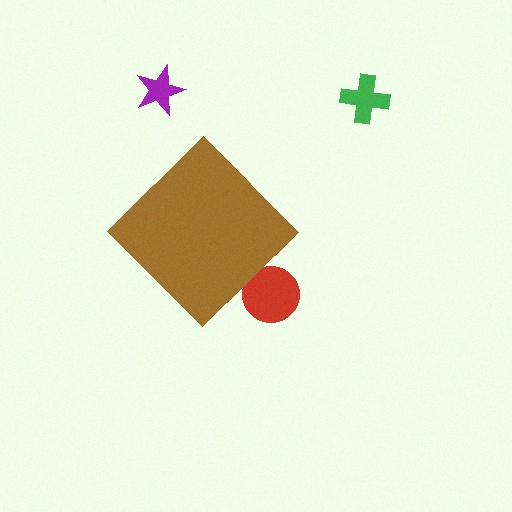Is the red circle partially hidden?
Yes, the red circle is partially hidden behind the brown diamond.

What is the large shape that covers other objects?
A brown diamond.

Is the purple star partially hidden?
No, the purple star is fully visible.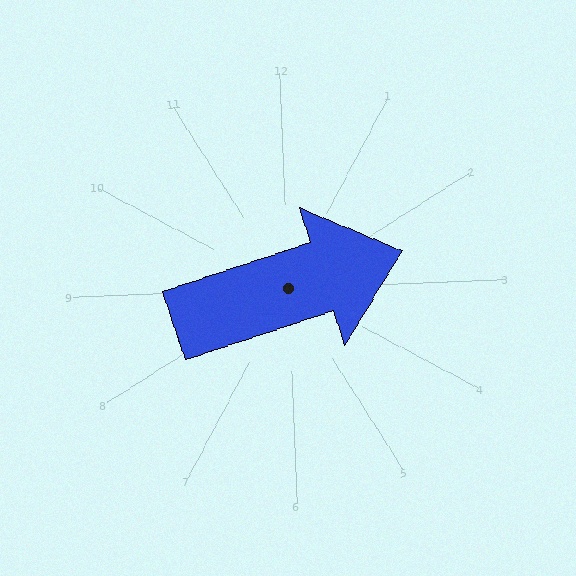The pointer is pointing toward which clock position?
Roughly 2 o'clock.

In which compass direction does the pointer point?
East.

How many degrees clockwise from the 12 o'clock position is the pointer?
Approximately 74 degrees.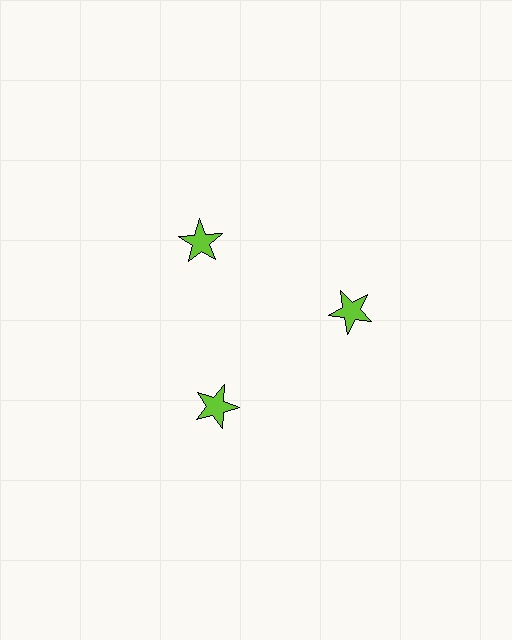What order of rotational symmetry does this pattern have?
This pattern has 3-fold rotational symmetry.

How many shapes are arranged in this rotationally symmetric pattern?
There are 3 shapes, arranged in 3 groups of 1.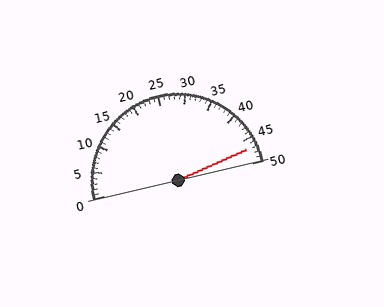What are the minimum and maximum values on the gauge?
The gauge ranges from 0 to 50.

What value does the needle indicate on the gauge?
The needle indicates approximately 47.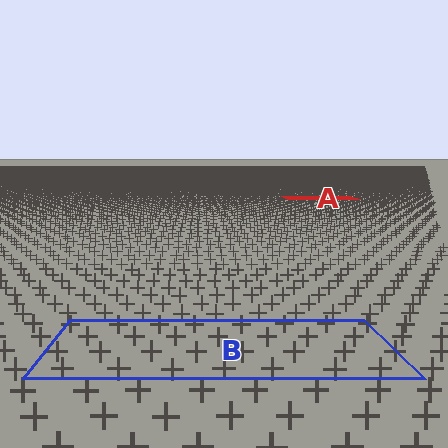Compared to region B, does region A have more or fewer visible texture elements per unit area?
Region A has more texture elements per unit area — they are packed more densely because it is farther away.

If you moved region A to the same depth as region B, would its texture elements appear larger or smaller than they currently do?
They would appear larger. At a closer depth, the same texture elements are projected at a bigger on-screen size.